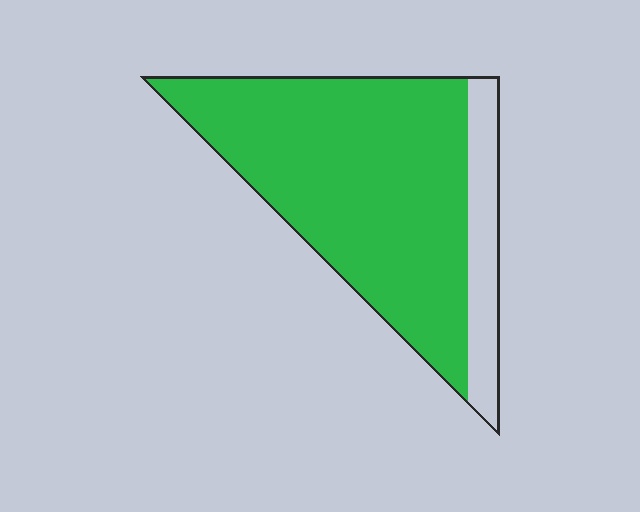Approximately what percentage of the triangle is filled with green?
Approximately 85%.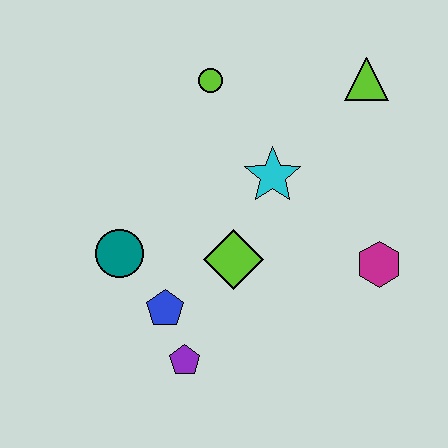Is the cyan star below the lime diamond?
No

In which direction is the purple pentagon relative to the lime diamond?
The purple pentagon is below the lime diamond.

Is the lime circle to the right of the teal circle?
Yes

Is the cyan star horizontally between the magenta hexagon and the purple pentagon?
Yes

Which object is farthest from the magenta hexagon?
The teal circle is farthest from the magenta hexagon.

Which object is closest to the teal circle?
The blue pentagon is closest to the teal circle.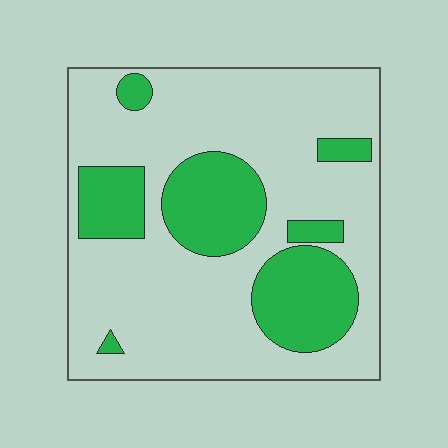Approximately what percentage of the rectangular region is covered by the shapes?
Approximately 25%.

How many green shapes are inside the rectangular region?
7.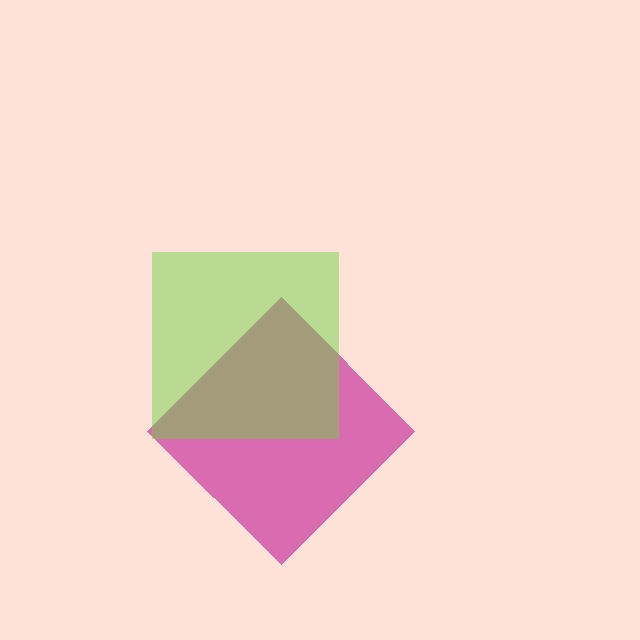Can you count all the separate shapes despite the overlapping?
Yes, there are 2 separate shapes.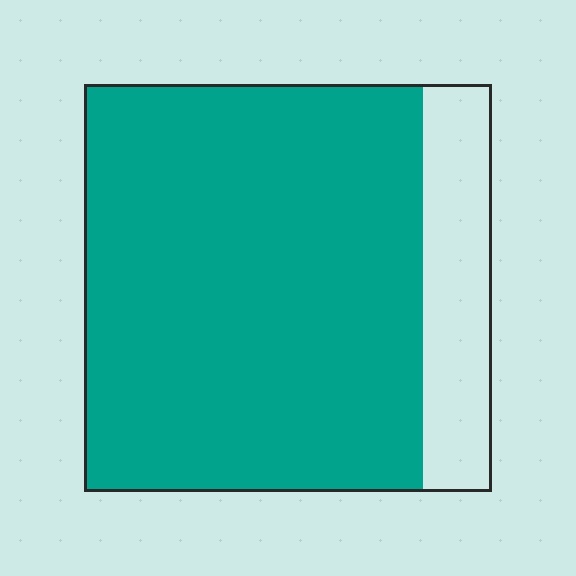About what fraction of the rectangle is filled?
About five sixths (5/6).